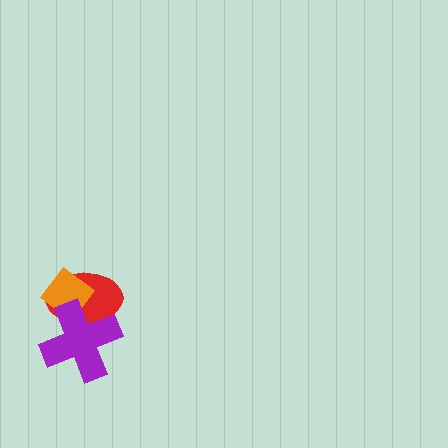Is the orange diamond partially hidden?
Yes, it is partially covered by another shape.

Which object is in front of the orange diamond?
The purple cross is in front of the orange diamond.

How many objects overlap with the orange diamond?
2 objects overlap with the orange diamond.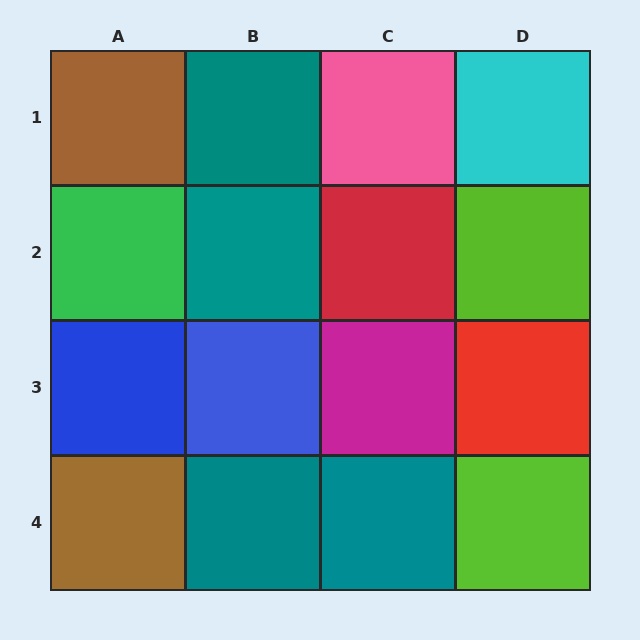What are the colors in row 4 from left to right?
Brown, teal, teal, lime.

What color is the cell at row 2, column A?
Green.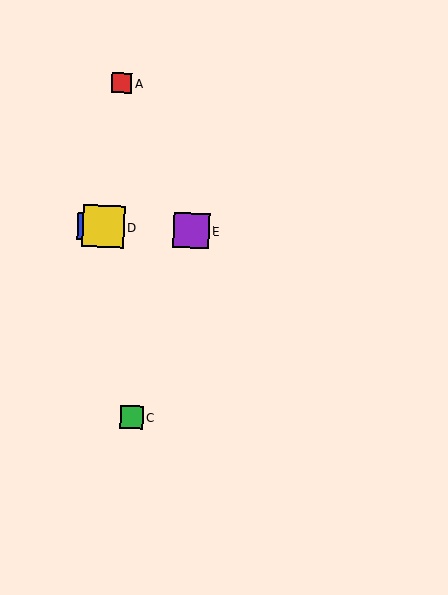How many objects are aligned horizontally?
3 objects (B, D, E) are aligned horizontally.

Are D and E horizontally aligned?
Yes, both are at y≈227.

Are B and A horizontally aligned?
No, B is at y≈226 and A is at y≈83.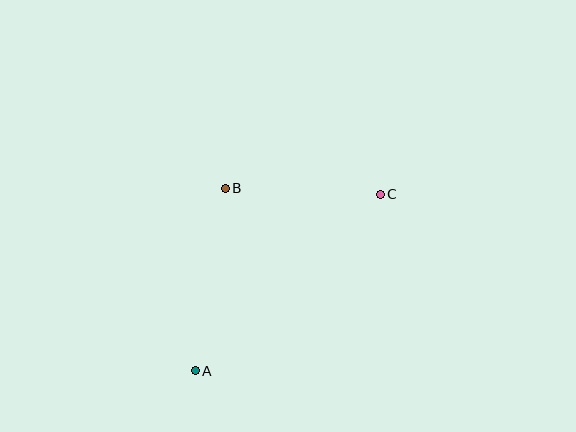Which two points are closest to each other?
Points B and C are closest to each other.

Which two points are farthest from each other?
Points A and C are farthest from each other.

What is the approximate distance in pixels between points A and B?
The distance between A and B is approximately 185 pixels.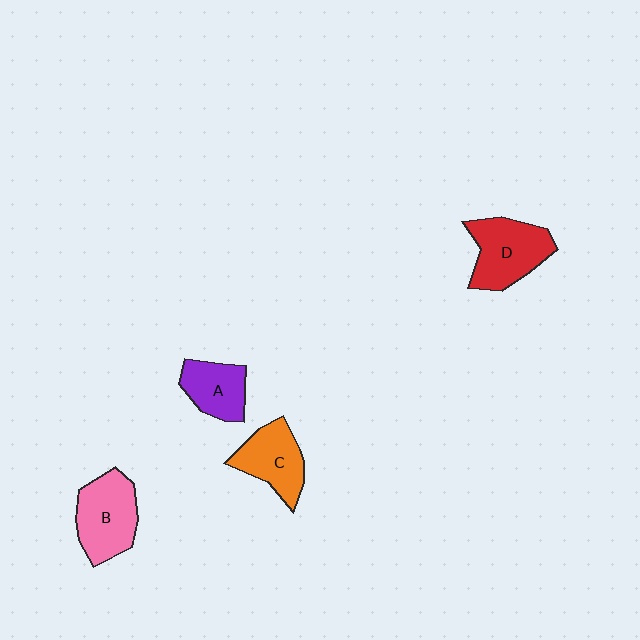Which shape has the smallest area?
Shape A (purple).